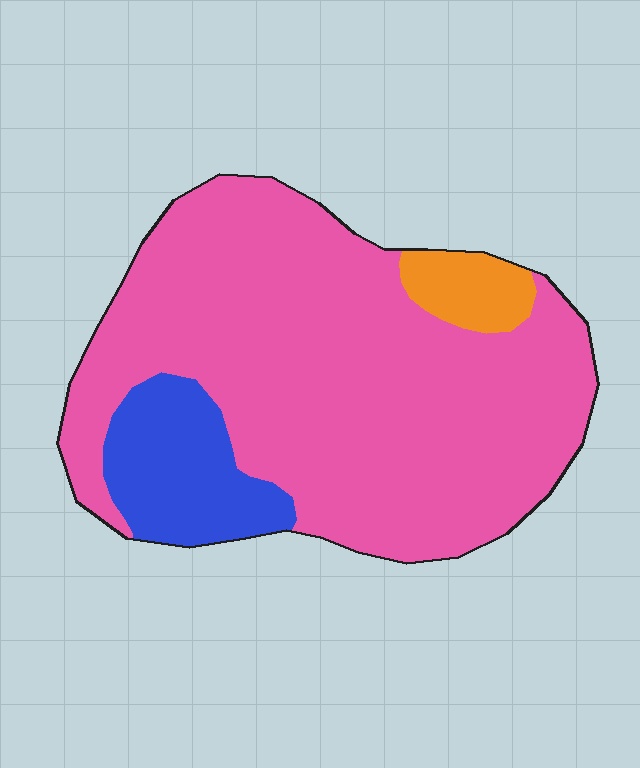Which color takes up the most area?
Pink, at roughly 80%.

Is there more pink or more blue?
Pink.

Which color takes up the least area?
Orange, at roughly 5%.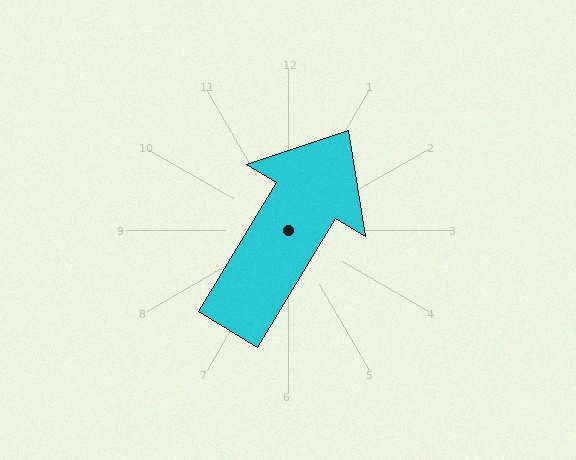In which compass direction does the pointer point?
Northeast.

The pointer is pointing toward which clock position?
Roughly 1 o'clock.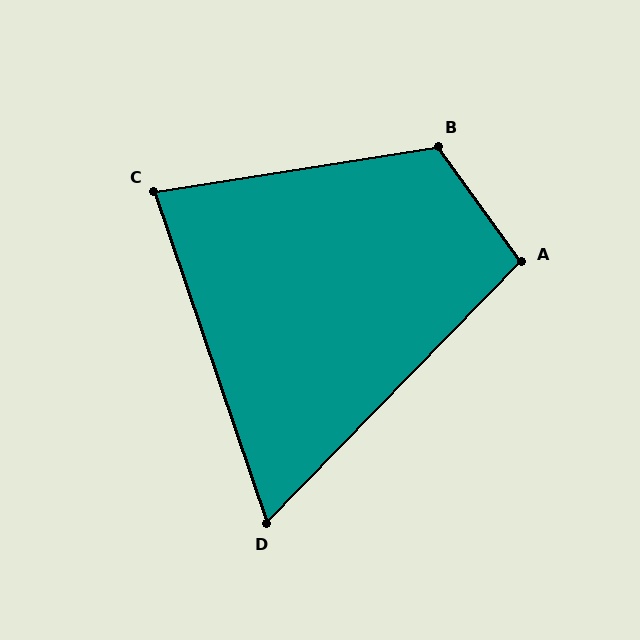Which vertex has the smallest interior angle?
D, at approximately 63 degrees.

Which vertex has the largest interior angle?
B, at approximately 117 degrees.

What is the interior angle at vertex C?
Approximately 80 degrees (acute).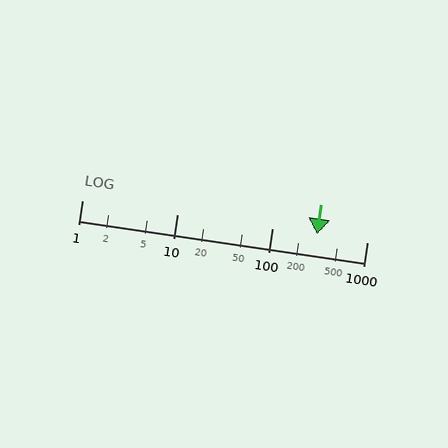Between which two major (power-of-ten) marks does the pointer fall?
The pointer is between 100 and 1000.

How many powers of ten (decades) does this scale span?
The scale spans 3 decades, from 1 to 1000.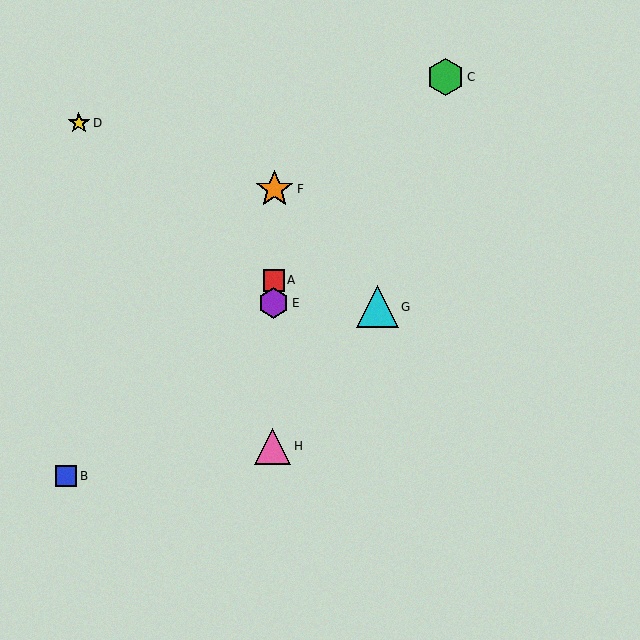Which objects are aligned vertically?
Objects A, E, F, H are aligned vertically.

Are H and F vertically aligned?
Yes, both are at x≈273.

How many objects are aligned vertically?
4 objects (A, E, F, H) are aligned vertically.